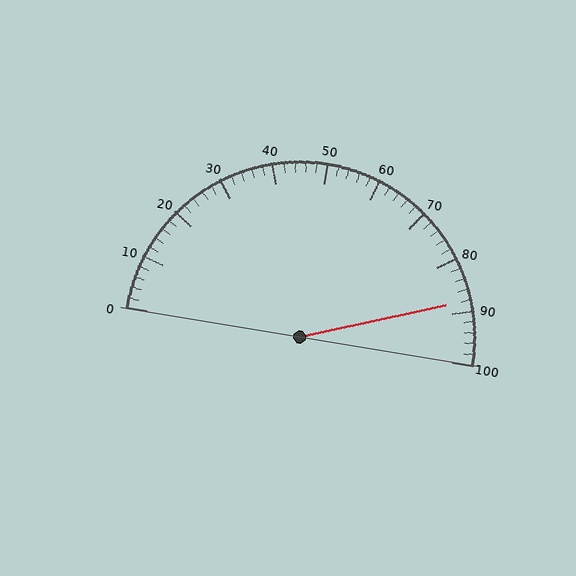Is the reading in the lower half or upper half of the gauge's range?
The reading is in the upper half of the range (0 to 100).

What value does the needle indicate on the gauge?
The needle indicates approximately 88.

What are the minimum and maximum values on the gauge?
The gauge ranges from 0 to 100.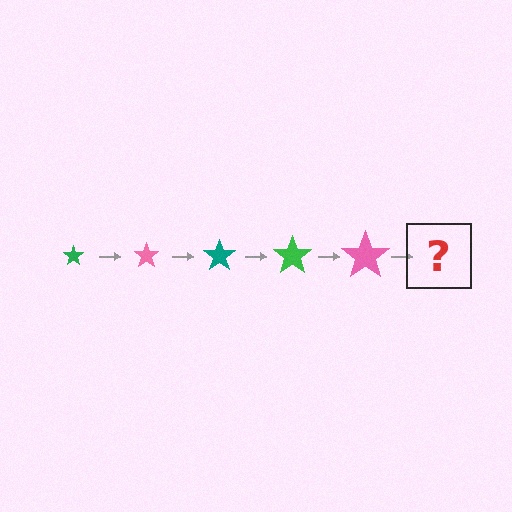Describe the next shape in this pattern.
It should be a teal star, larger than the previous one.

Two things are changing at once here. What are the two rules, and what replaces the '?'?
The two rules are that the star grows larger each step and the color cycles through green, pink, and teal. The '?' should be a teal star, larger than the previous one.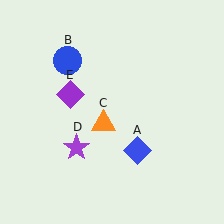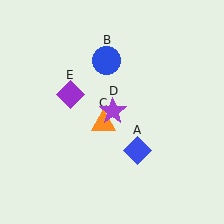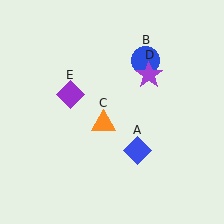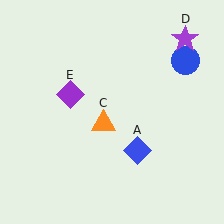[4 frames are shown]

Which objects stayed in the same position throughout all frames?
Blue diamond (object A) and orange triangle (object C) and purple diamond (object E) remained stationary.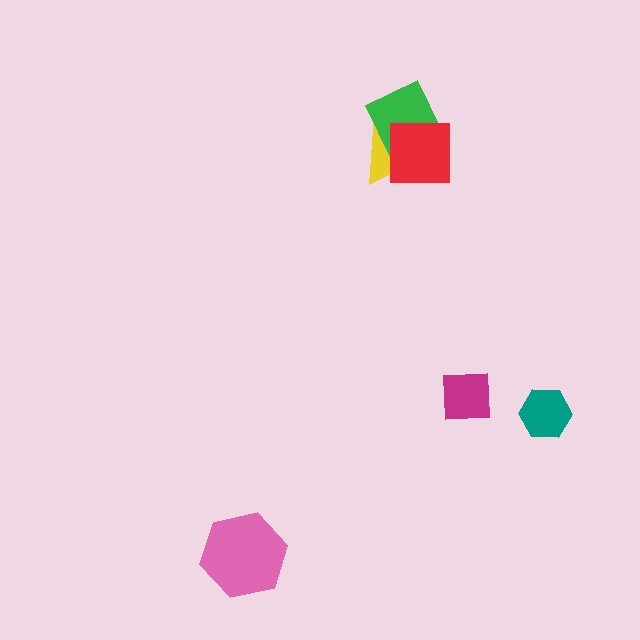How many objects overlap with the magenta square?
0 objects overlap with the magenta square.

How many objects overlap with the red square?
2 objects overlap with the red square.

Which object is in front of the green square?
The red square is in front of the green square.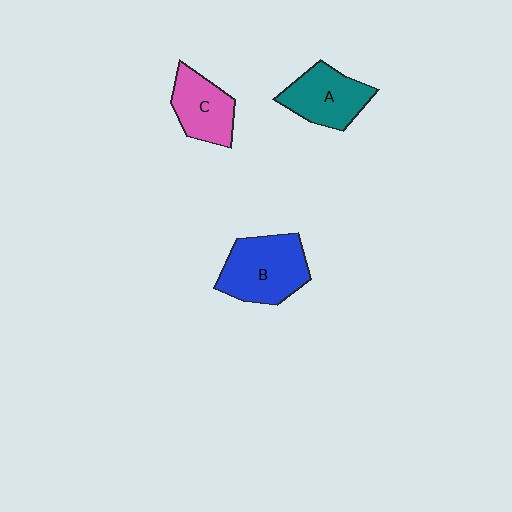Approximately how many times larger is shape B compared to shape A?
Approximately 1.2 times.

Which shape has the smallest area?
Shape C (pink).